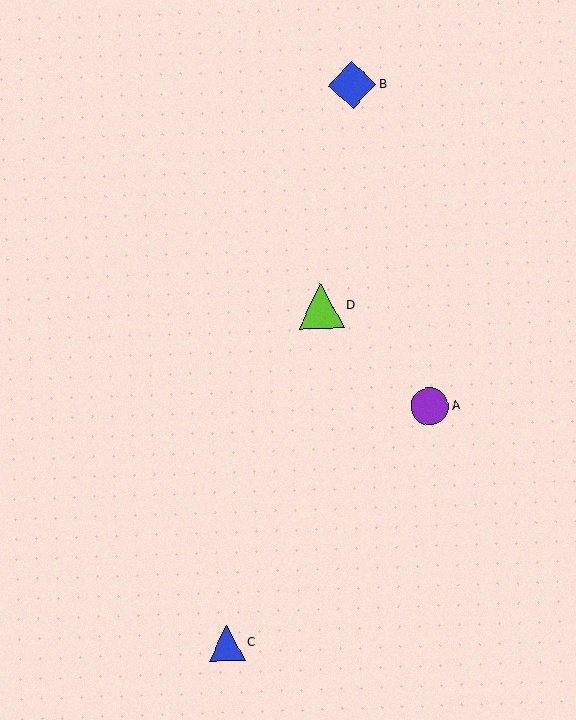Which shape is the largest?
The blue diamond (labeled B) is the largest.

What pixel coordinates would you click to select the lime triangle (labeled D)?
Click at (321, 306) to select the lime triangle D.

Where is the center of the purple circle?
The center of the purple circle is at (430, 406).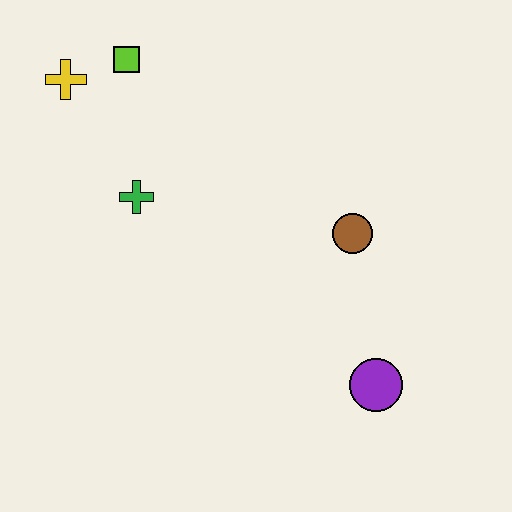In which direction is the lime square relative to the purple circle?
The lime square is above the purple circle.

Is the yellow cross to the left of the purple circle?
Yes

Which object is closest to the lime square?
The yellow cross is closest to the lime square.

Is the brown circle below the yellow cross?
Yes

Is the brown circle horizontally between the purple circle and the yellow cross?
Yes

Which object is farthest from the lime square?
The purple circle is farthest from the lime square.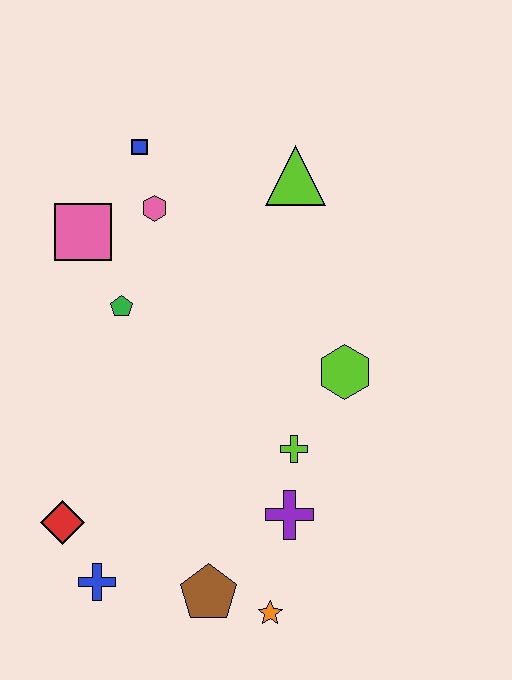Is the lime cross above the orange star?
Yes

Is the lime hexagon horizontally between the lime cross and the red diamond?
No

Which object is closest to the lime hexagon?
The lime cross is closest to the lime hexagon.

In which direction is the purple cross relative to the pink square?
The purple cross is below the pink square.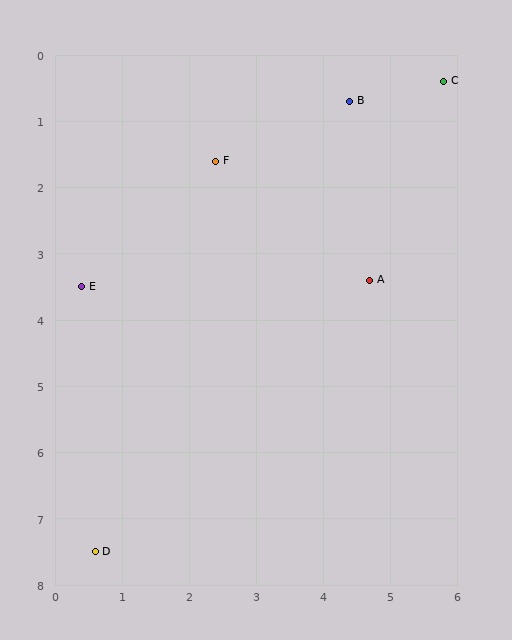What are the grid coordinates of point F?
Point F is at approximately (2.4, 1.6).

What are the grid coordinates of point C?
Point C is at approximately (5.8, 0.4).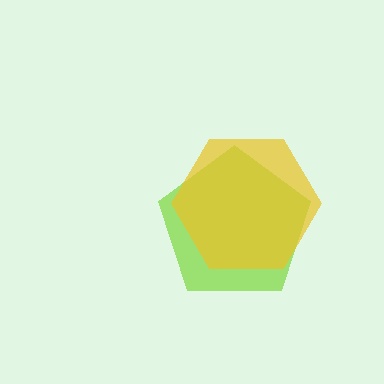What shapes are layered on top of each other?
The layered shapes are: a lime pentagon, a yellow hexagon.